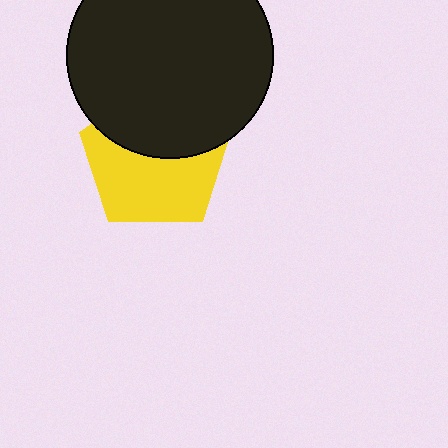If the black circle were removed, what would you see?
You would see the complete yellow pentagon.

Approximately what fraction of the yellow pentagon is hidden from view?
Roughly 43% of the yellow pentagon is hidden behind the black circle.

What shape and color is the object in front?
The object in front is a black circle.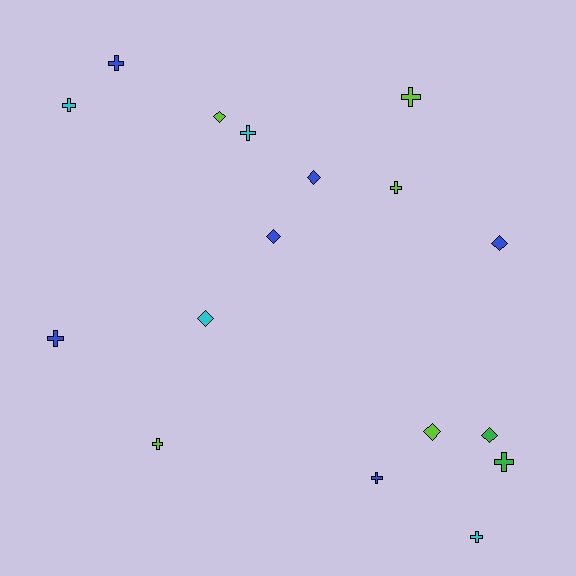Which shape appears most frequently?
Cross, with 10 objects.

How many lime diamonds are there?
There are 2 lime diamonds.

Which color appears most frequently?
Blue, with 6 objects.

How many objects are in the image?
There are 17 objects.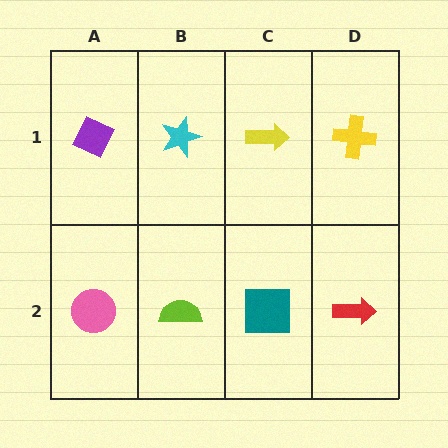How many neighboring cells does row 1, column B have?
3.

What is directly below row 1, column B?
A lime semicircle.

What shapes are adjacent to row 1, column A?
A pink circle (row 2, column A), a cyan star (row 1, column B).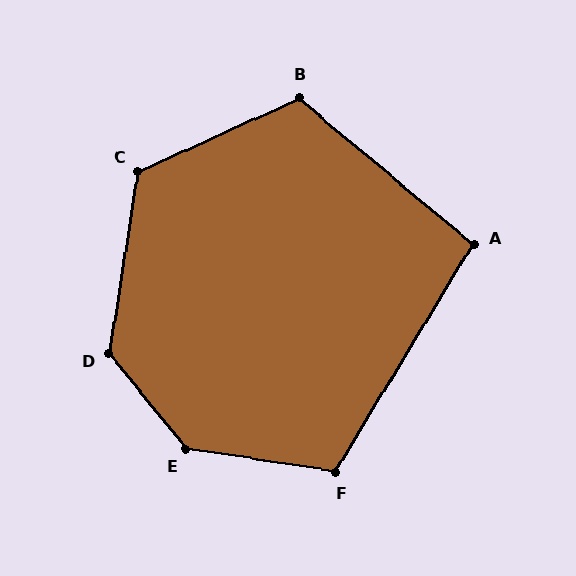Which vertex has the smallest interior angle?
A, at approximately 99 degrees.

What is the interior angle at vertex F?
Approximately 112 degrees (obtuse).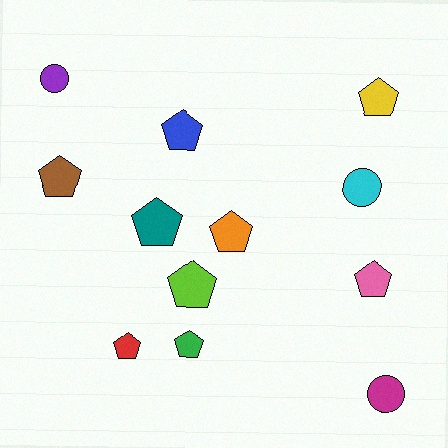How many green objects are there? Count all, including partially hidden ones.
There is 1 green object.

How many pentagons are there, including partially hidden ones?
There are 9 pentagons.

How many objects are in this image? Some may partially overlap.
There are 12 objects.